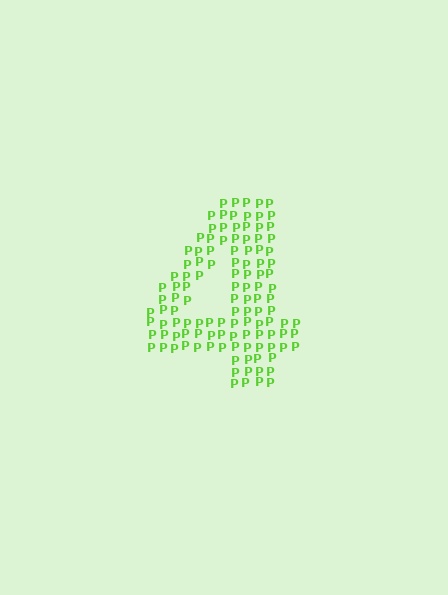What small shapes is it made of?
It is made of small letter P's.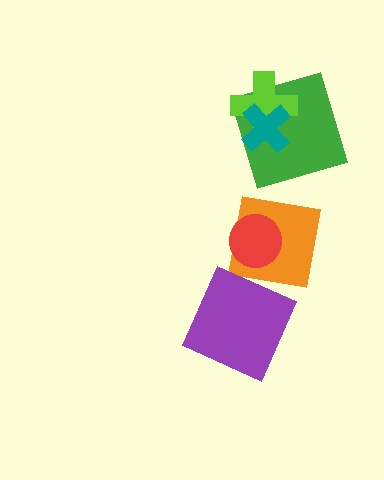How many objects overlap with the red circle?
1 object overlaps with the red circle.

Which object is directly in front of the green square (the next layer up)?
The lime cross is directly in front of the green square.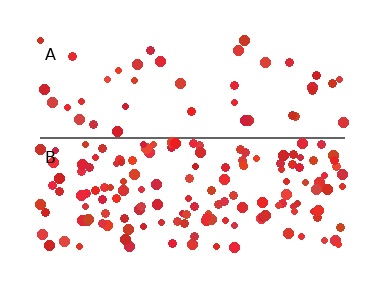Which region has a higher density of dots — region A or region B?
B (the bottom).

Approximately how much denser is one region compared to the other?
Approximately 3.5× — region B over region A.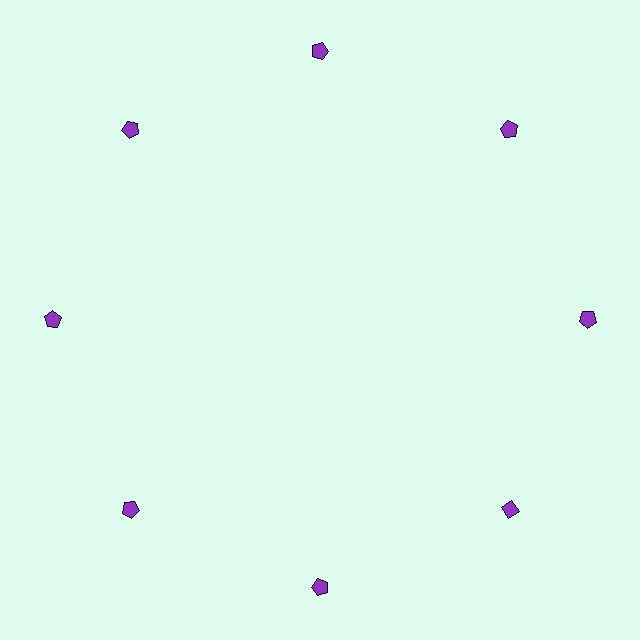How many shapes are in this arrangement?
There are 8 shapes arranged in a ring pattern.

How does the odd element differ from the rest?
It has a different shape: diamond instead of pentagon.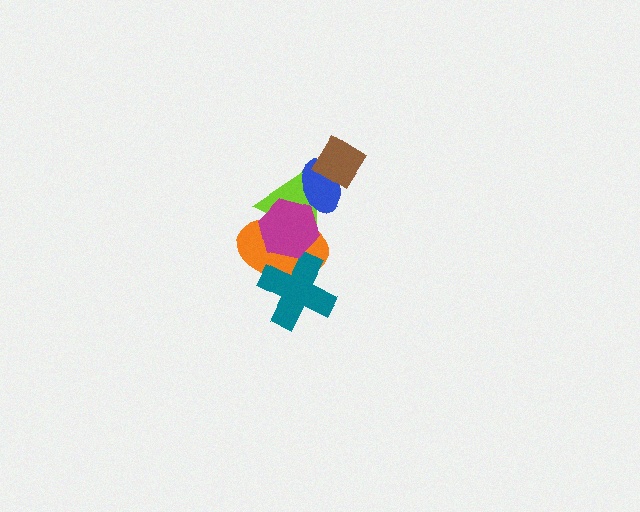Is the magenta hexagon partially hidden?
No, no other shape covers it.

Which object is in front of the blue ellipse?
The brown diamond is in front of the blue ellipse.